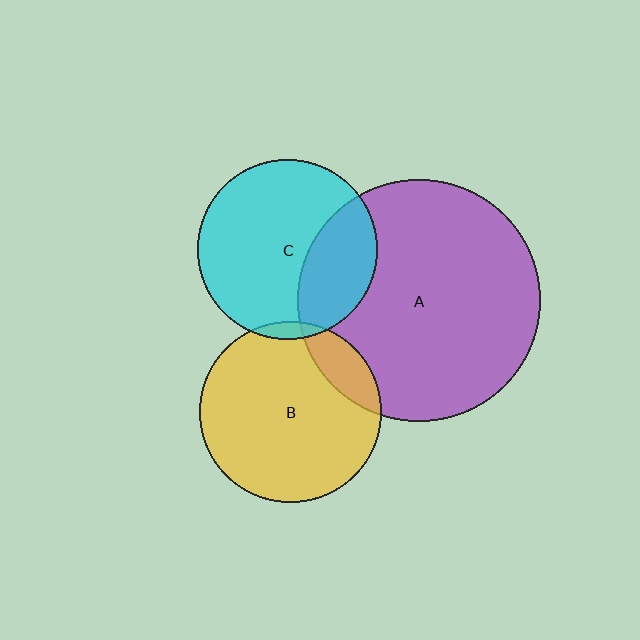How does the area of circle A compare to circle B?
Approximately 1.8 times.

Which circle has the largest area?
Circle A (purple).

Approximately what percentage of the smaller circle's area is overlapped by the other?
Approximately 15%.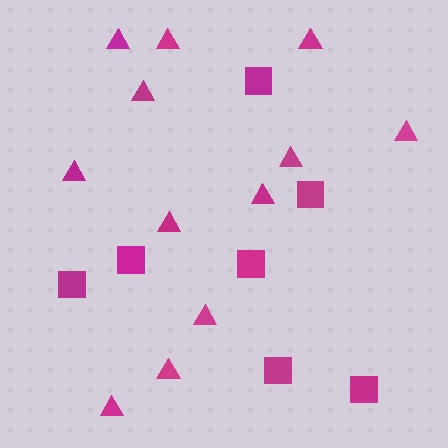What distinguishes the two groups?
There are 2 groups: one group of triangles (12) and one group of squares (7).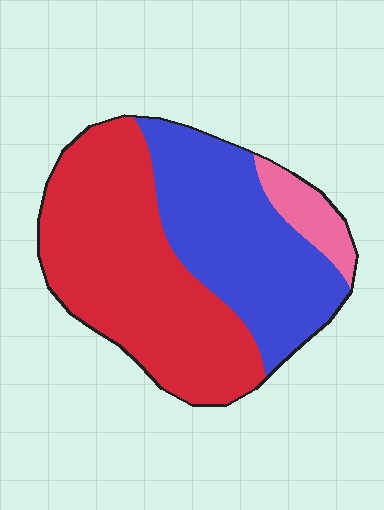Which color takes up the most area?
Red, at roughly 55%.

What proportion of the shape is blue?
Blue covers roughly 40% of the shape.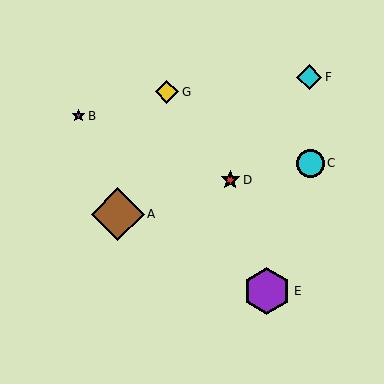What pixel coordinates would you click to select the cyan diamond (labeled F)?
Click at (309, 77) to select the cyan diamond F.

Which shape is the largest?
The brown diamond (labeled A) is the largest.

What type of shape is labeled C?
Shape C is a cyan circle.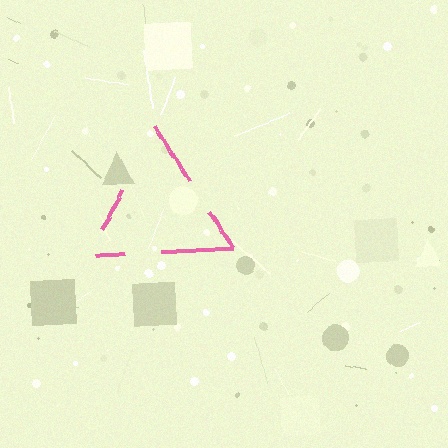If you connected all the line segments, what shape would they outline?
They would outline a triangle.